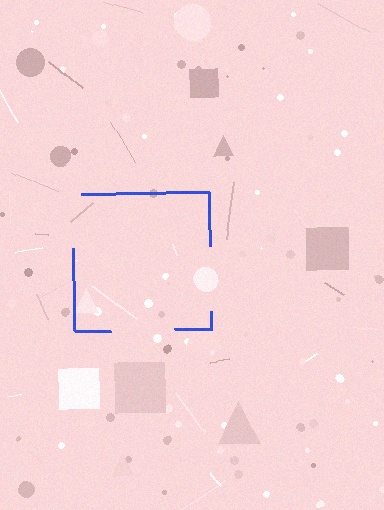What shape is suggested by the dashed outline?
The dashed outline suggests a square.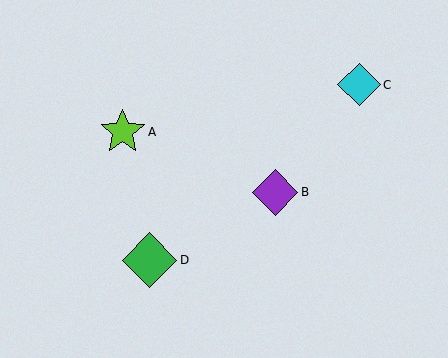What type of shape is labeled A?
Shape A is a lime star.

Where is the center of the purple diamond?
The center of the purple diamond is at (275, 192).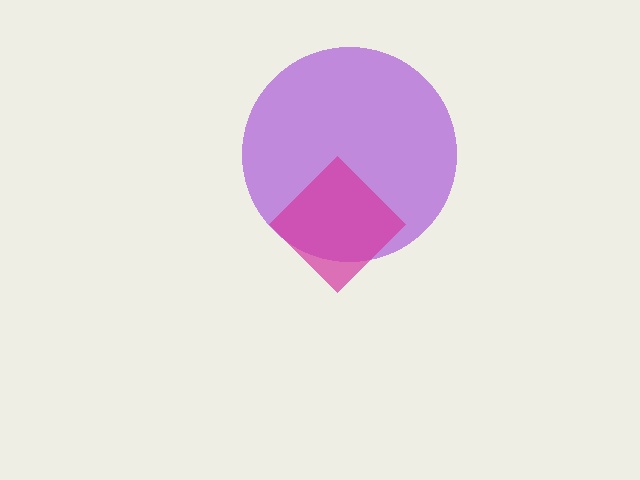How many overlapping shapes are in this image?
There are 2 overlapping shapes in the image.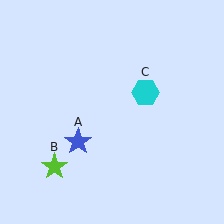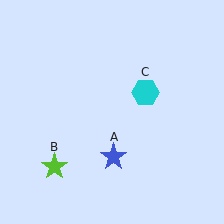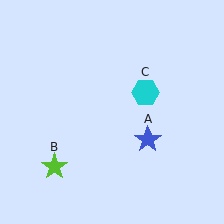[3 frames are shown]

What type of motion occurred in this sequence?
The blue star (object A) rotated counterclockwise around the center of the scene.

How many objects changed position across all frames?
1 object changed position: blue star (object A).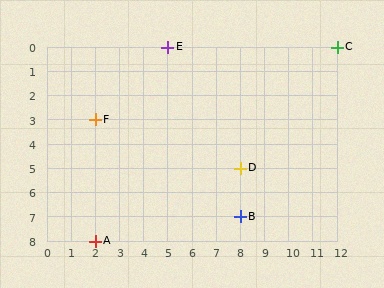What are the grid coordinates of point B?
Point B is at grid coordinates (8, 7).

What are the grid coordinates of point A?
Point A is at grid coordinates (2, 8).